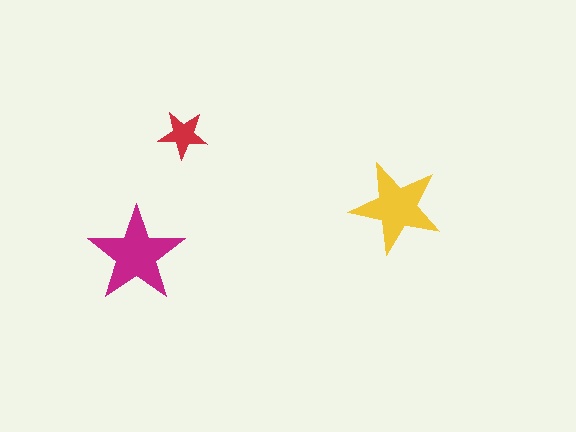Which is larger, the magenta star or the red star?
The magenta one.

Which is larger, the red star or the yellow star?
The yellow one.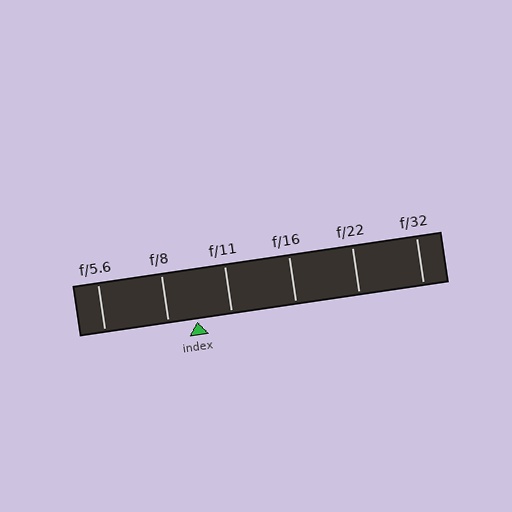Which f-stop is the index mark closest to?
The index mark is closest to f/8.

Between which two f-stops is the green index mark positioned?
The index mark is between f/8 and f/11.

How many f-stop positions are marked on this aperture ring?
There are 6 f-stop positions marked.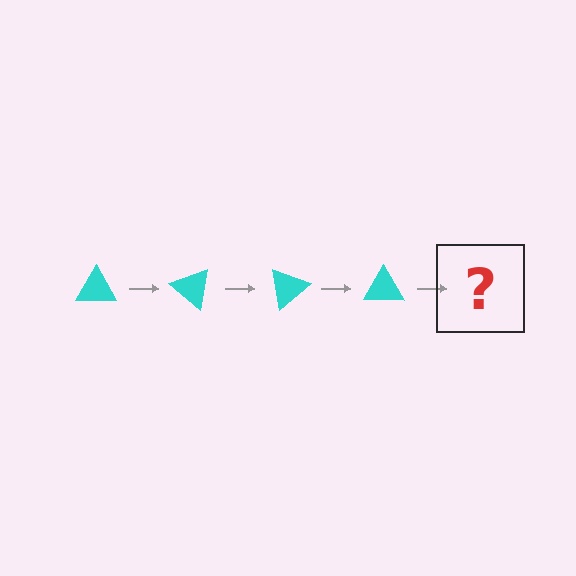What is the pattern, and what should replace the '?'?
The pattern is that the triangle rotates 40 degrees each step. The '?' should be a cyan triangle rotated 160 degrees.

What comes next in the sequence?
The next element should be a cyan triangle rotated 160 degrees.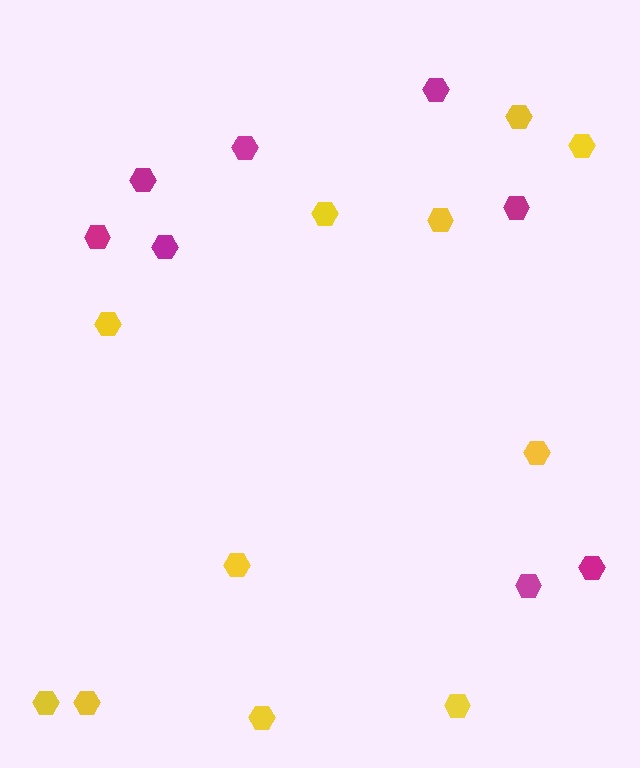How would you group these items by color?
There are 2 groups: one group of magenta hexagons (8) and one group of yellow hexagons (11).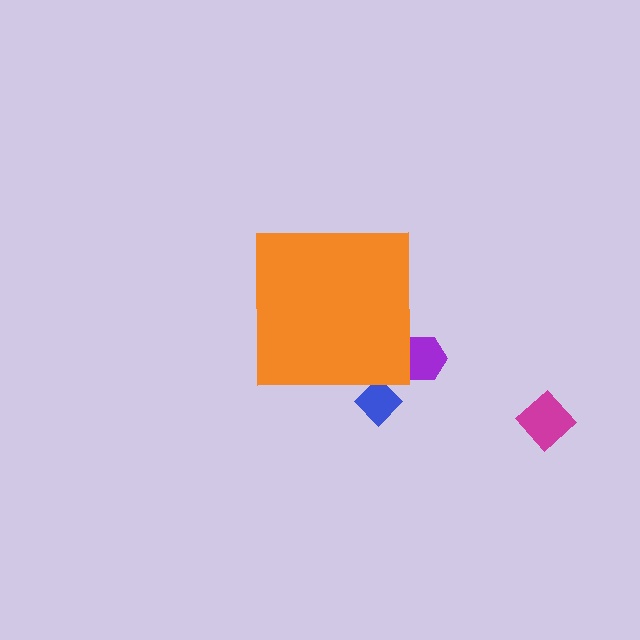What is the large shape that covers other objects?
An orange square.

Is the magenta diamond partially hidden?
No, the magenta diamond is fully visible.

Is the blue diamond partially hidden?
Yes, the blue diamond is partially hidden behind the orange square.